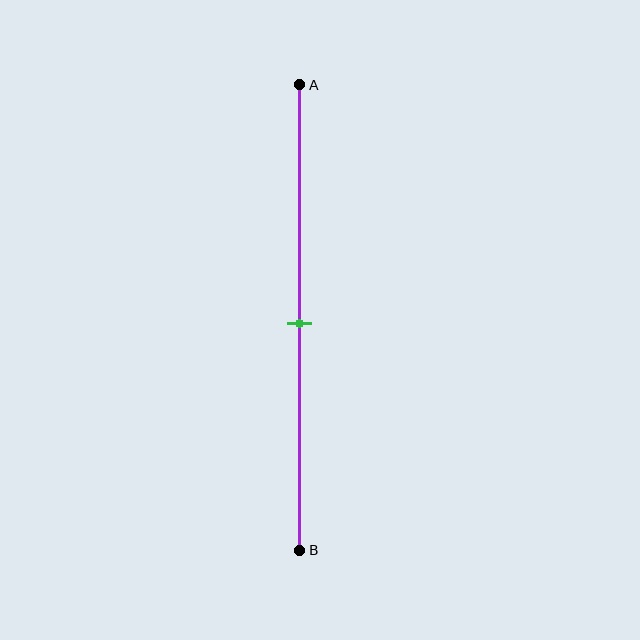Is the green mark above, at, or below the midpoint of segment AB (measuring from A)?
The green mark is approximately at the midpoint of segment AB.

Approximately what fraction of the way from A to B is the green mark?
The green mark is approximately 50% of the way from A to B.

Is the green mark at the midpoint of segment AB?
Yes, the mark is approximately at the midpoint.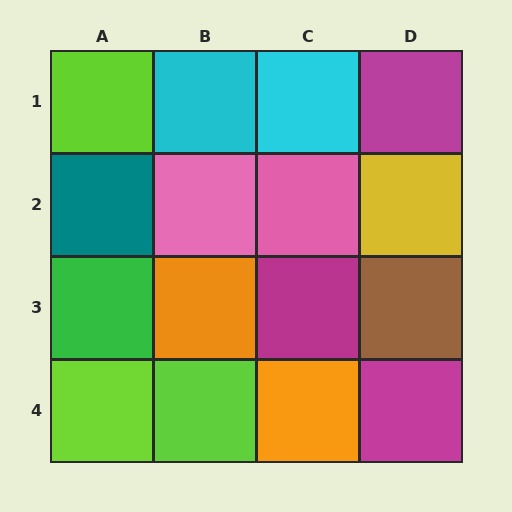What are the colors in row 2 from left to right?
Teal, pink, pink, yellow.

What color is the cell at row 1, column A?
Lime.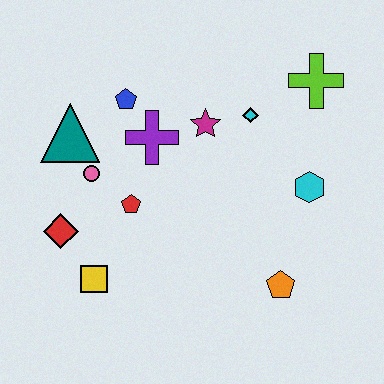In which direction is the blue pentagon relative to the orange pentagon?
The blue pentagon is above the orange pentagon.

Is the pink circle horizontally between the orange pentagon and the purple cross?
No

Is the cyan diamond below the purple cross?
No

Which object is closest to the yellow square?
The red diamond is closest to the yellow square.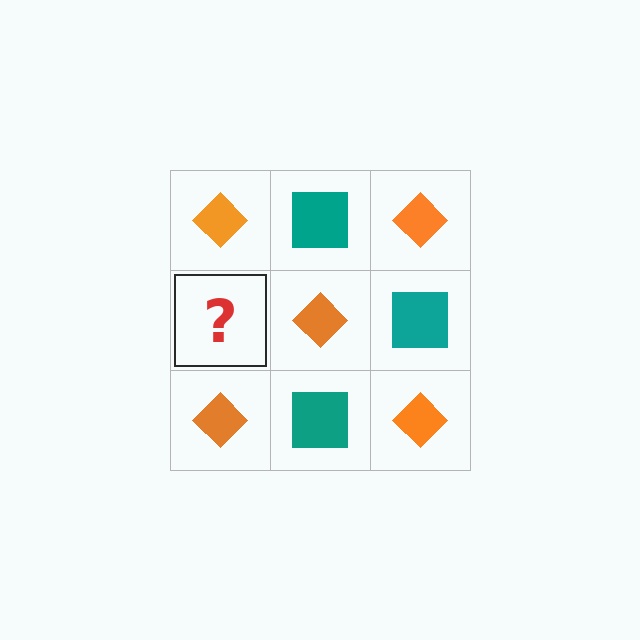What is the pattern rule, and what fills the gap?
The rule is that it alternates orange diamond and teal square in a checkerboard pattern. The gap should be filled with a teal square.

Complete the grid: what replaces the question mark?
The question mark should be replaced with a teal square.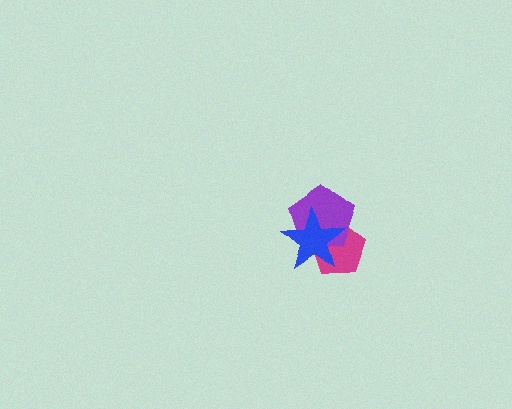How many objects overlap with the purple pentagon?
2 objects overlap with the purple pentagon.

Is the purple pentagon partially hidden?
Yes, it is partially covered by another shape.